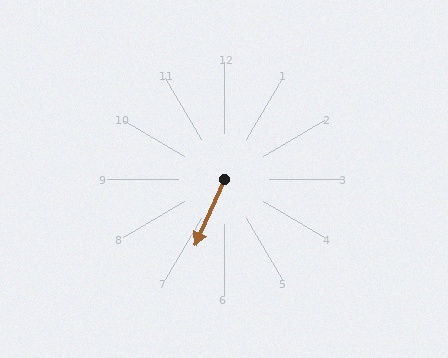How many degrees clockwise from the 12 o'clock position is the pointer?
Approximately 204 degrees.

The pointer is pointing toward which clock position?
Roughly 7 o'clock.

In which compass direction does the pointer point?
Southwest.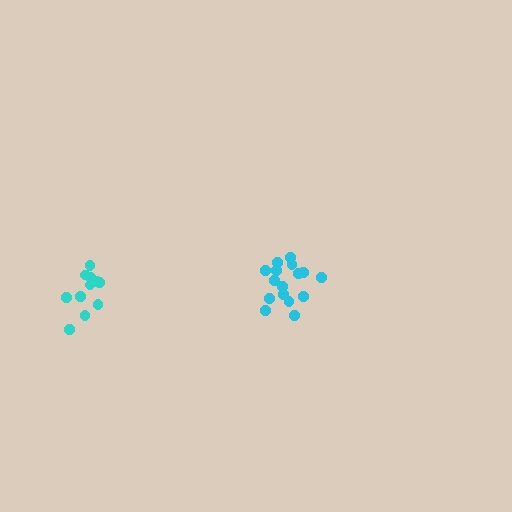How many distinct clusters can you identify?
There are 2 distinct clusters.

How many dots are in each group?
Group 1: 16 dots, Group 2: 11 dots (27 total).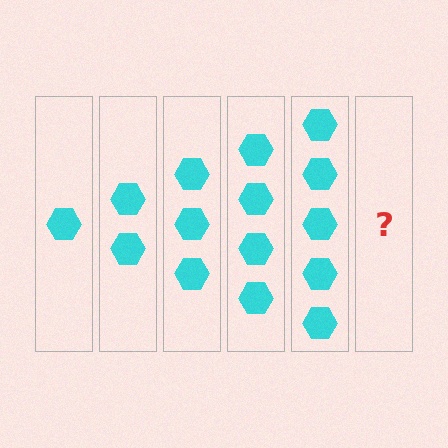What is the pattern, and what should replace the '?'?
The pattern is that each step adds one more hexagon. The '?' should be 6 hexagons.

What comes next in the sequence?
The next element should be 6 hexagons.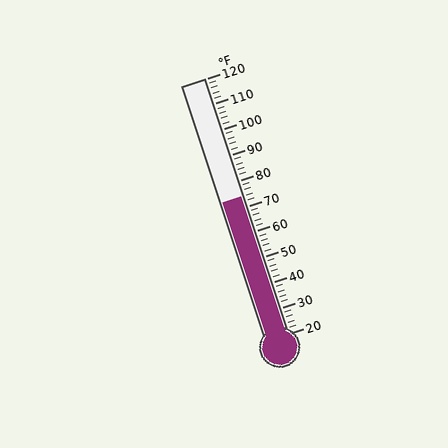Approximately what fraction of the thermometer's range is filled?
The thermometer is filled to approximately 55% of its range.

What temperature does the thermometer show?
The thermometer shows approximately 74°F.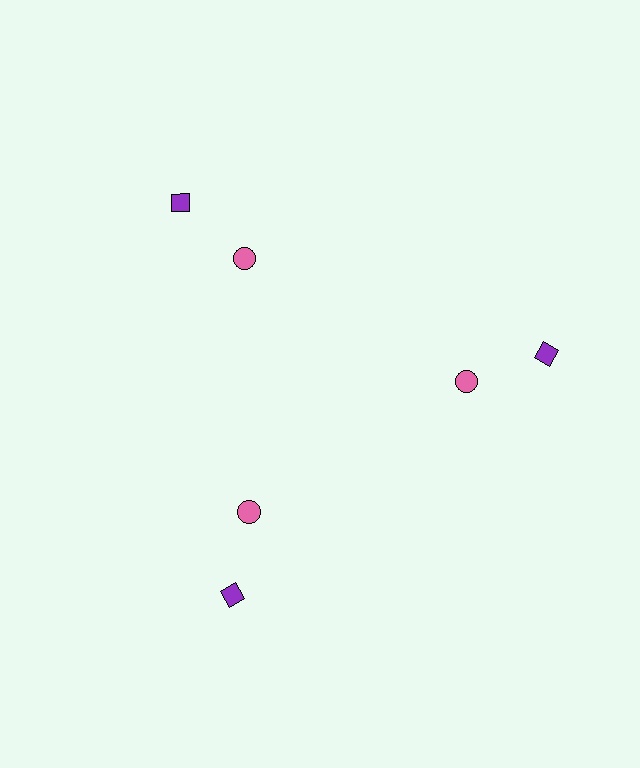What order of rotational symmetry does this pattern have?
This pattern has 3-fold rotational symmetry.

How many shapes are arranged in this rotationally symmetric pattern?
There are 6 shapes, arranged in 3 groups of 2.